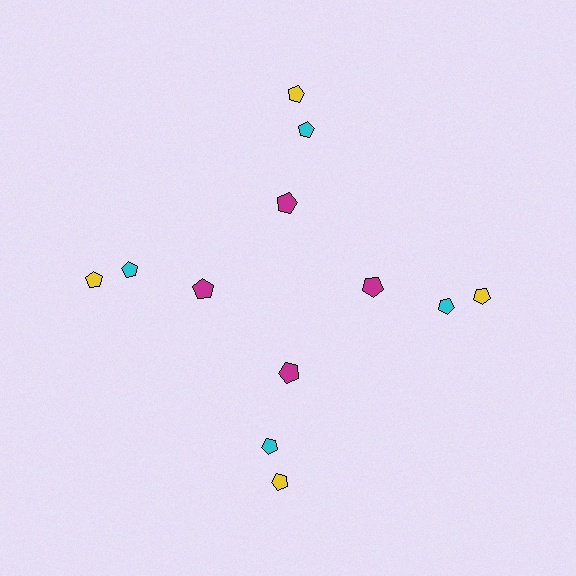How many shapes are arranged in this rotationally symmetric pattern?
There are 12 shapes, arranged in 4 groups of 3.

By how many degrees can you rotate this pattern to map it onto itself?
The pattern maps onto itself every 90 degrees of rotation.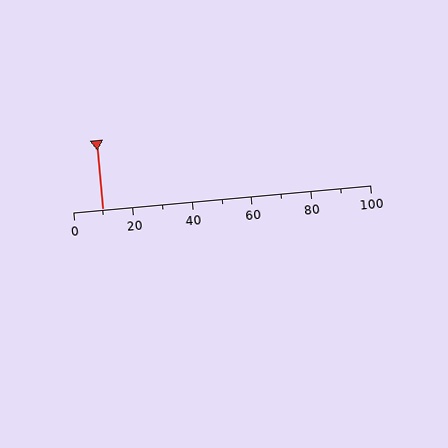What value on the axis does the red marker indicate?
The marker indicates approximately 10.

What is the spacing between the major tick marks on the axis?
The major ticks are spaced 20 apart.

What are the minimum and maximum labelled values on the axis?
The axis runs from 0 to 100.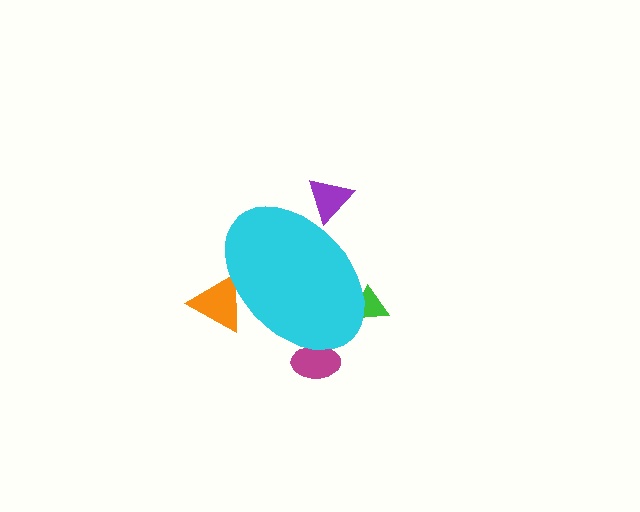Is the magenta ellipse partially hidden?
Yes, the magenta ellipse is partially hidden behind the cyan ellipse.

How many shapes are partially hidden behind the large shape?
4 shapes are partially hidden.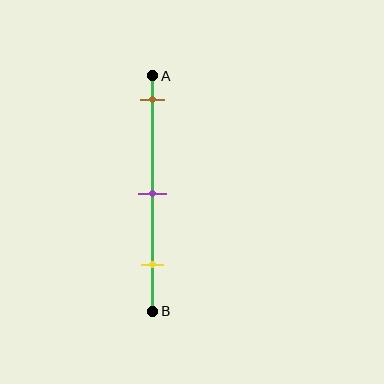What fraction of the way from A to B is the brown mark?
The brown mark is approximately 10% (0.1) of the way from A to B.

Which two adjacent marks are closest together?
The purple and yellow marks are the closest adjacent pair.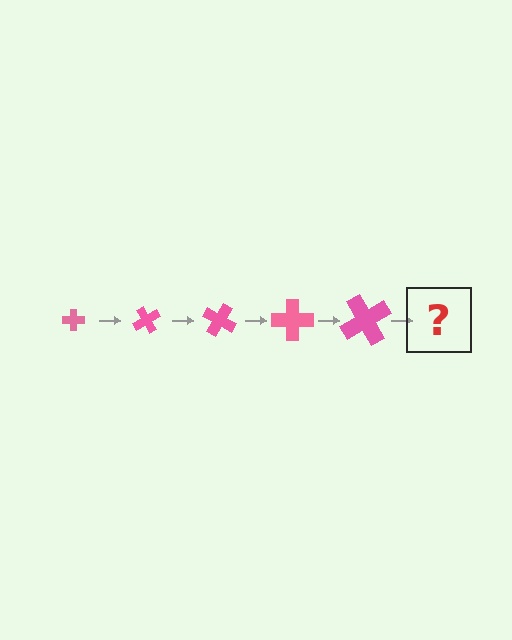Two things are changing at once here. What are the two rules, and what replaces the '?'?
The two rules are that the cross grows larger each step and it rotates 60 degrees each step. The '?' should be a cross, larger than the previous one and rotated 300 degrees from the start.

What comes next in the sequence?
The next element should be a cross, larger than the previous one and rotated 300 degrees from the start.